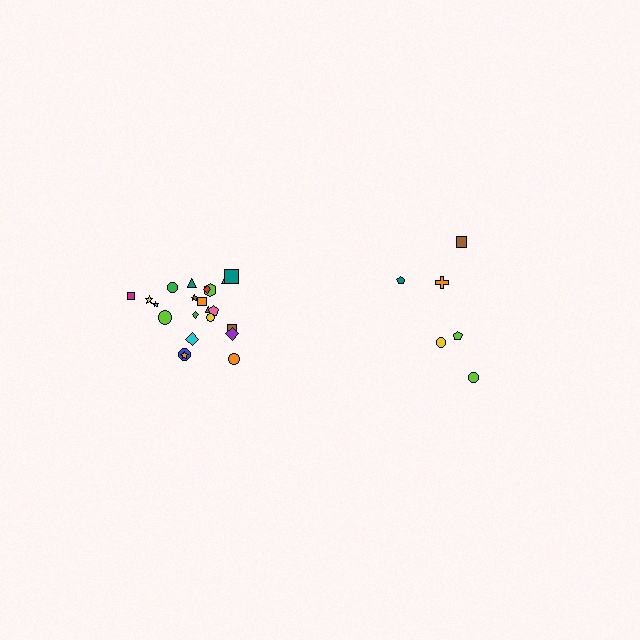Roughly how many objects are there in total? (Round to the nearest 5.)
Roughly 30 objects in total.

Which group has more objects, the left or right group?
The left group.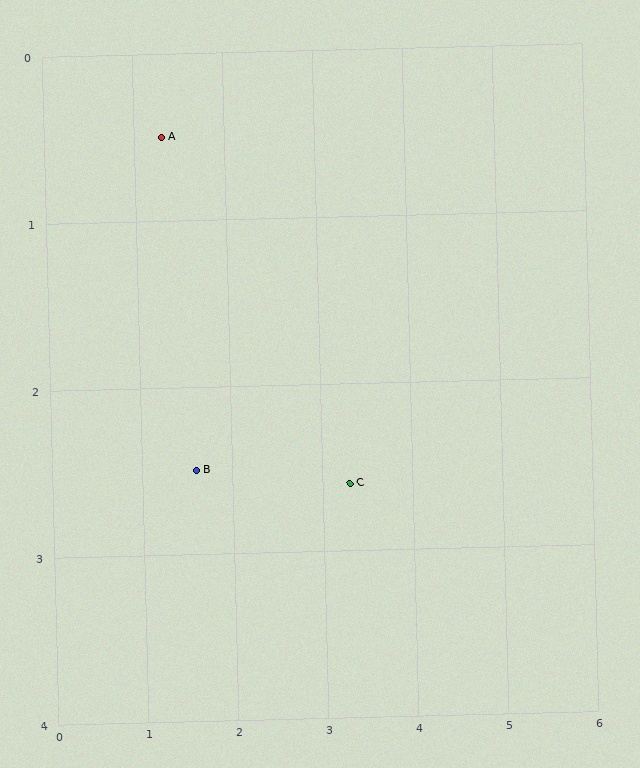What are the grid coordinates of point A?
Point A is at approximately (1.3, 0.5).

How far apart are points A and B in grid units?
Points A and B are about 2.0 grid units apart.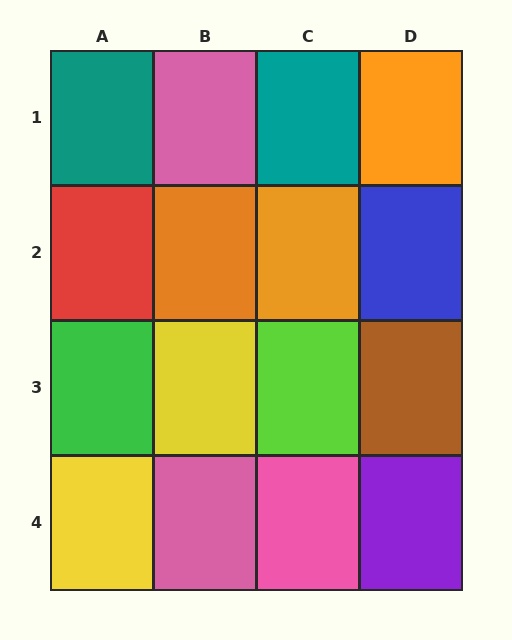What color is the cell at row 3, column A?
Green.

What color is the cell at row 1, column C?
Teal.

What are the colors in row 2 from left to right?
Red, orange, orange, blue.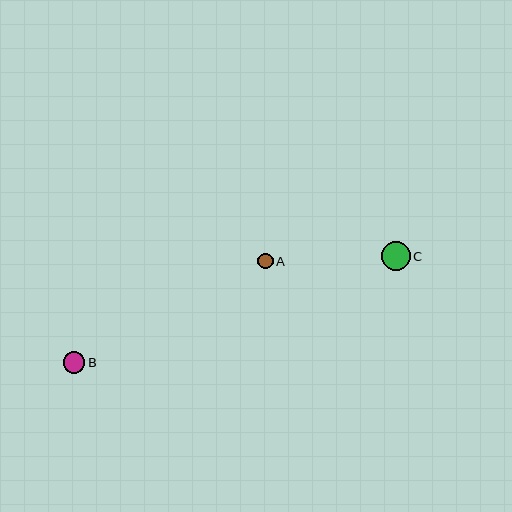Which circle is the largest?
Circle C is the largest with a size of approximately 29 pixels.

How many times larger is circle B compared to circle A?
Circle B is approximately 1.4 times the size of circle A.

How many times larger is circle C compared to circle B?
Circle C is approximately 1.3 times the size of circle B.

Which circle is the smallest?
Circle A is the smallest with a size of approximately 16 pixels.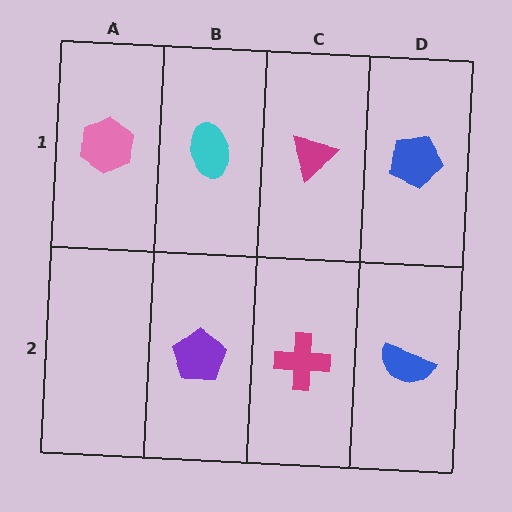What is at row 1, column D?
A blue pentagon.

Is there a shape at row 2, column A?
No, that cell is empty.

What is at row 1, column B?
A cyan ellipse.